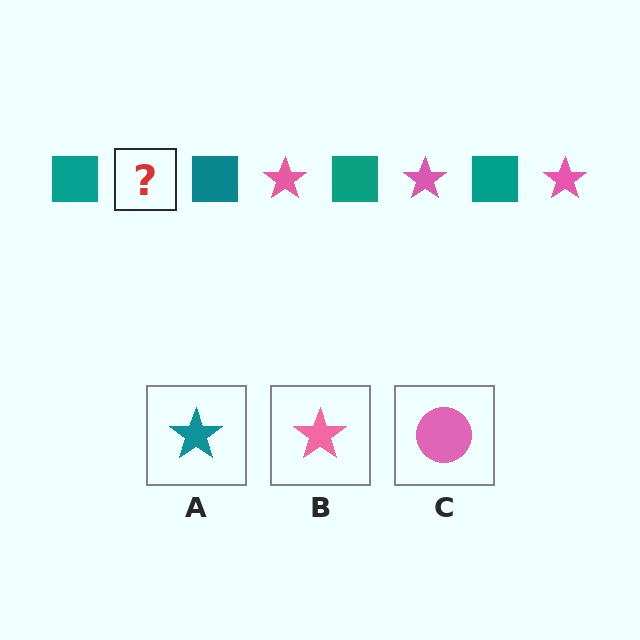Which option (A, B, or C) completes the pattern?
B.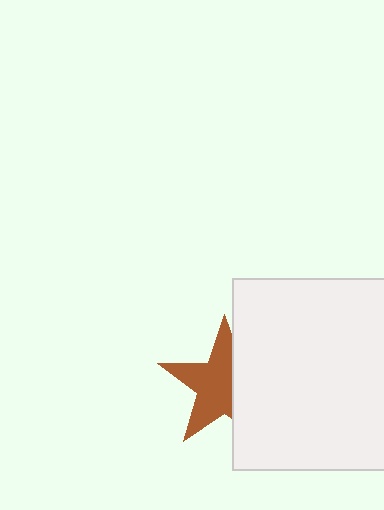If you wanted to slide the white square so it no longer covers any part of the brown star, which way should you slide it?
Slide it right — that is the most direct way to separate the two shapes.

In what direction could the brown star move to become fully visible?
The brown star could move left. That would shift it out from behind the white square entirely.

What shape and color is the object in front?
The object in front is a white square.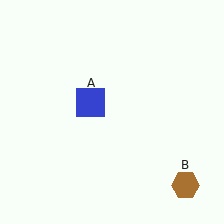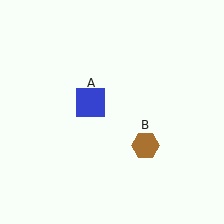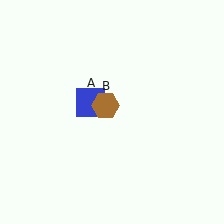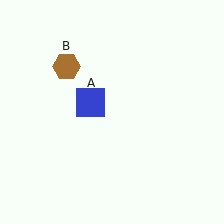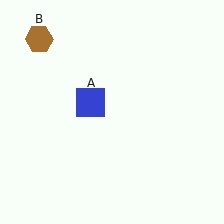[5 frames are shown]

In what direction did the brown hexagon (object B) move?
The brown hexagon (object B) moved up and to the left.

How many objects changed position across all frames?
1 object changed position: brown hexagon (object B).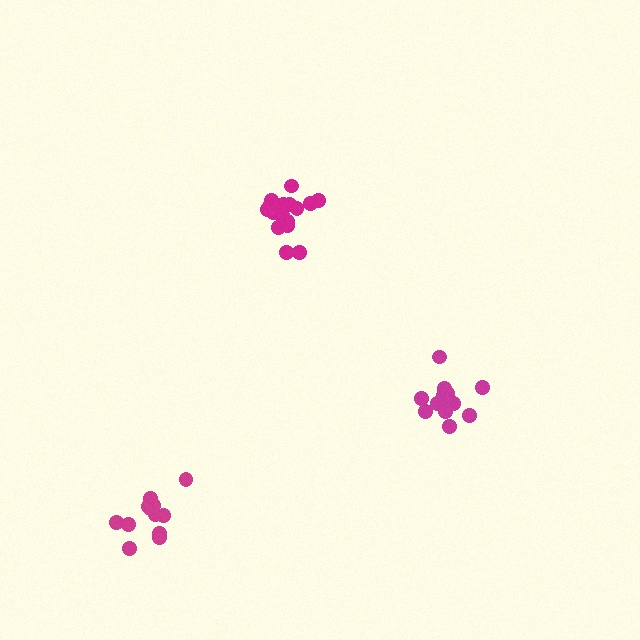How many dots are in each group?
Group 1: 12 dots, Group 2: 17 dots, Group 3: 14 dots (43 total).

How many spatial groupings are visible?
There are 3 spatial groupings.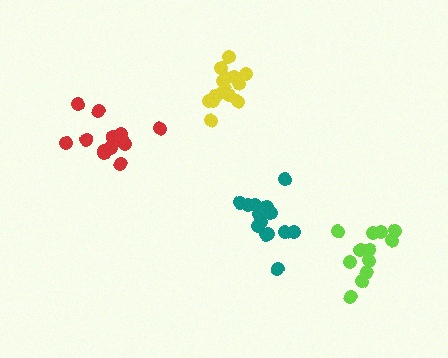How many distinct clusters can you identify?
There are 4 distinct clusters.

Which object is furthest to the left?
The red cluster is leftmost.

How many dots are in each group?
Group 1: 12 dots, Group 2: 14 dots, Group 3: 14 dots, Group 4: 15 dots (55 total).